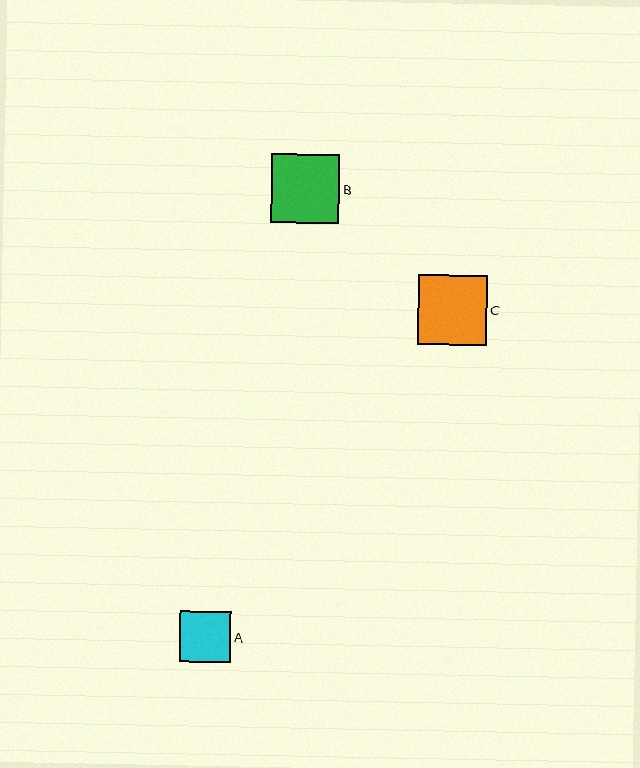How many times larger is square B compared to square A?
Square B is approximately 1.3 times the size of square A.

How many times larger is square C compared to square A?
Square C is approximately 1.4 times the size of square A.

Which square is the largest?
Square C is the largest with a size of approximately 69 pixels.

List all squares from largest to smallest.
From largest to smallest: C, B, A.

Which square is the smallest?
Square A is the smallest with a size of approximately 51 pixels.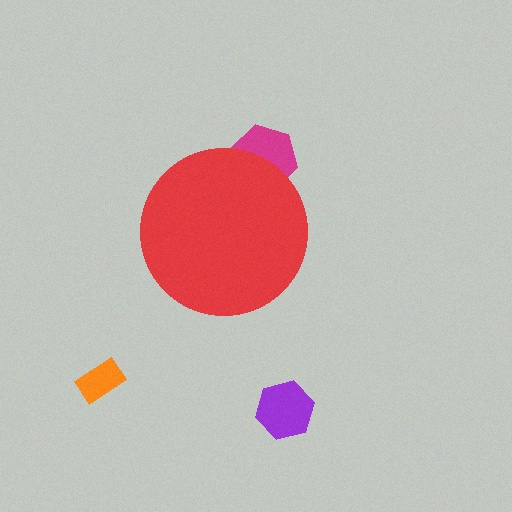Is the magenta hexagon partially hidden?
Yes, the magenta hexagon is partially hidden behind the red circle.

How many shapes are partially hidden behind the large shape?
2 shapes are partially hidden.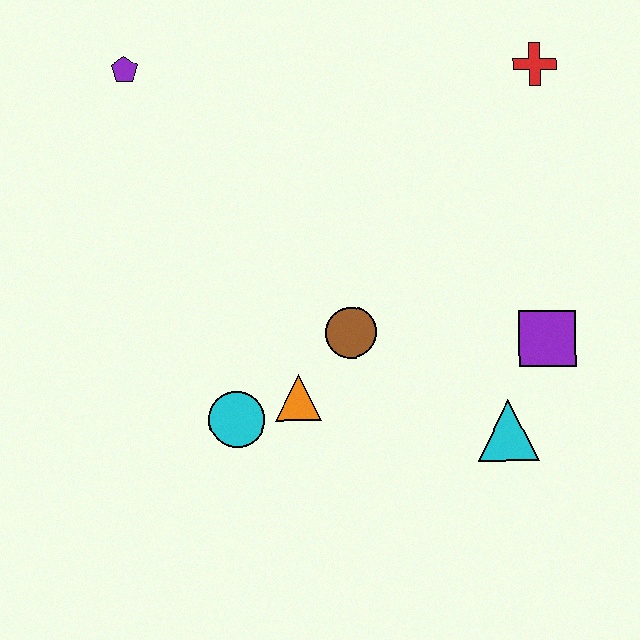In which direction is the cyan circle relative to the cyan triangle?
The cyan circle is to the left of the cyan triangle.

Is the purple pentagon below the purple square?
No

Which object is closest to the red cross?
The purple square is closest to the red cross.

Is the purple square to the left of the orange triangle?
No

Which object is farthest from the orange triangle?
The red cross is farthest from the orange triangle.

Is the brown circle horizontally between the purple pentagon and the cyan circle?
No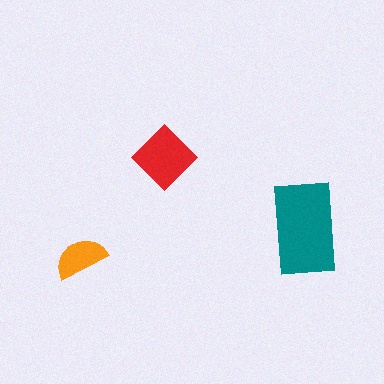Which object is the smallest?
The orange semicircle.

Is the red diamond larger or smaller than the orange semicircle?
Larger.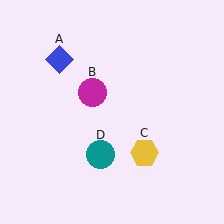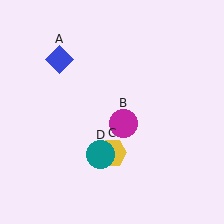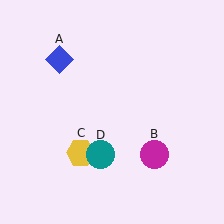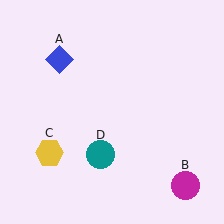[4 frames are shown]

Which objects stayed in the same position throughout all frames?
Blue diamond (object A) and teal circle (object D) remained stationary.